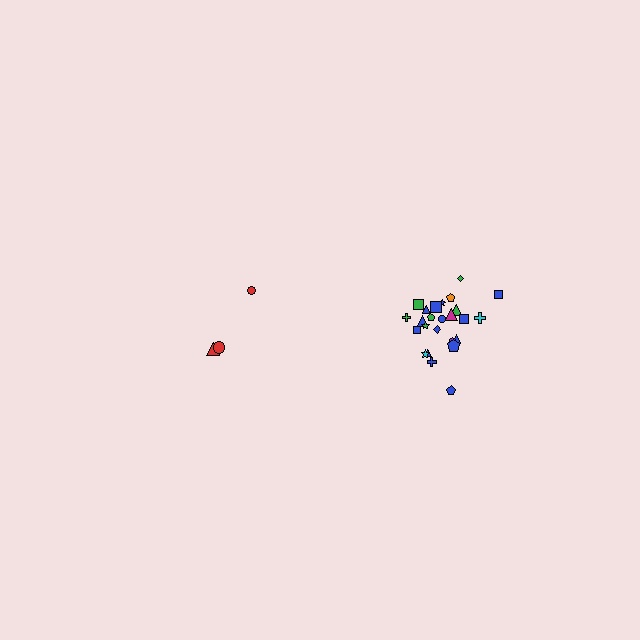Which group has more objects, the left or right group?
The right group.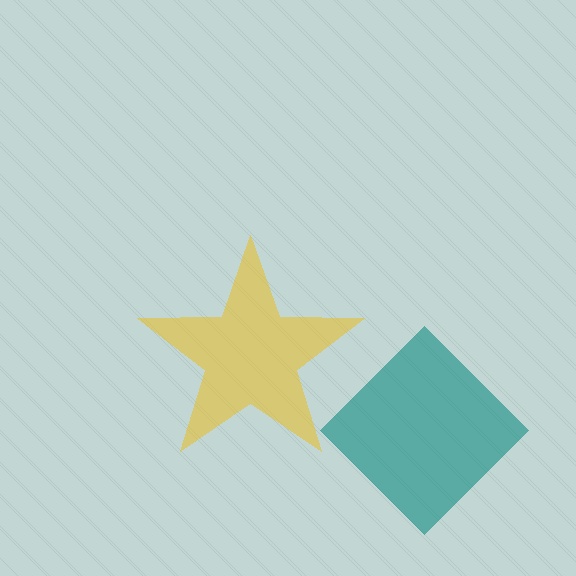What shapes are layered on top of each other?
The layered shapes are: a teal diamond, a yellow star.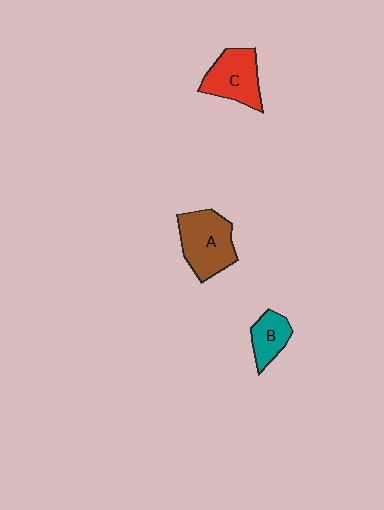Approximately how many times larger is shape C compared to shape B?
Approximately 1.6 times.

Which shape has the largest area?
Shape A (brown).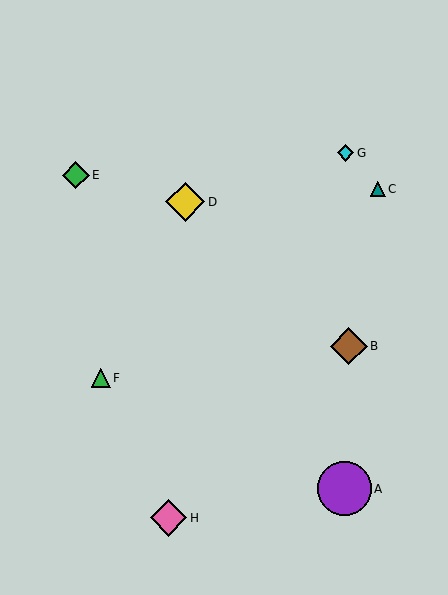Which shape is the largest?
The purple circle (labeled A) is the largest.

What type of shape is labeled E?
Shape E is a green diamond.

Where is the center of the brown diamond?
The center of the brown diamond is at (349, 346).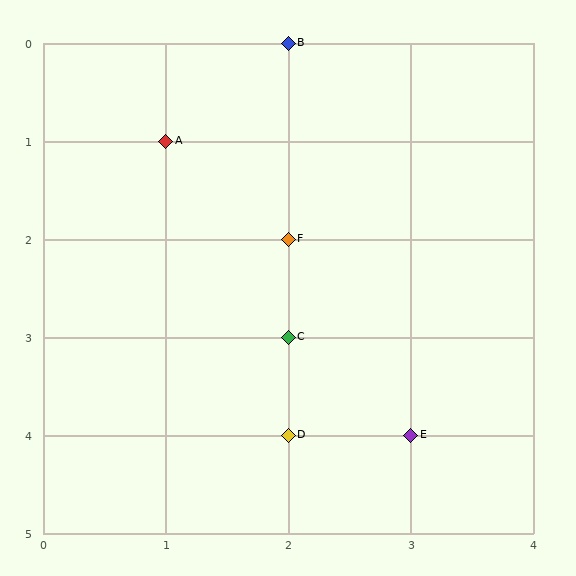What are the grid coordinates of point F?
Point F is at grid coordinates (2, 2).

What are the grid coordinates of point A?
Point A is at grid coordinates (1, 1).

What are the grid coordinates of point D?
Point D is at grid coordinates (2, 4).